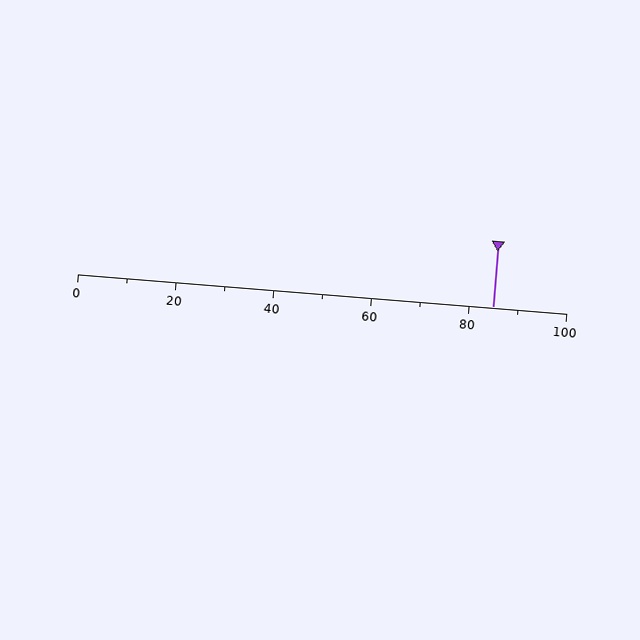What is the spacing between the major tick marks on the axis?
The major ticks are spaced 20 apart.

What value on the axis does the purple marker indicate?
The marker indicates approximately 85.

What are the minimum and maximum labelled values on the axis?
The axis runs from 0 to 100.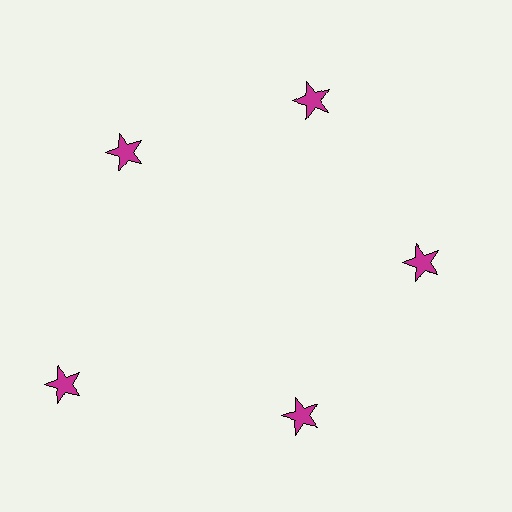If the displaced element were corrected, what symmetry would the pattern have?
It would have 5-fold rotational symmetry — the pattern would map onto itself every 72 degrees.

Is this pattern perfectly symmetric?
No. The 5 magenta stars are arranged in a ring, but one element near the 8 o'clock position is pushed outward from the center, breaking the 5-fold rotational symmetry.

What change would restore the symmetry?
The symmetry would be restored by moving it inward, back onto the ring so that all 5 stars sit at equal angles and equal distance from the center.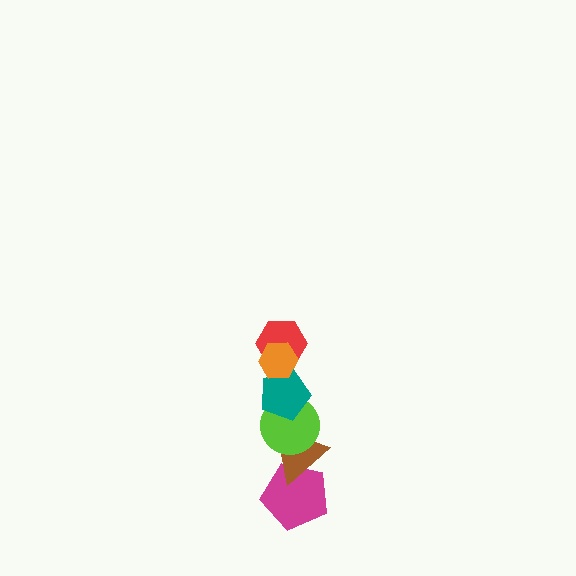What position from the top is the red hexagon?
The red hexagon is 2nd from the top.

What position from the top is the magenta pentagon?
The magenta pentagon is 6th from the top.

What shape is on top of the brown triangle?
The lime circle is on top of the brown triangle.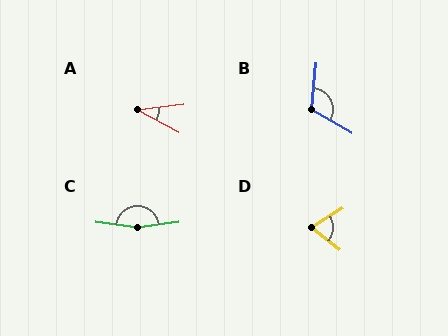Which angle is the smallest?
A, at approximately 35 degrees.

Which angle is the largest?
C, at approximately 165 degrees.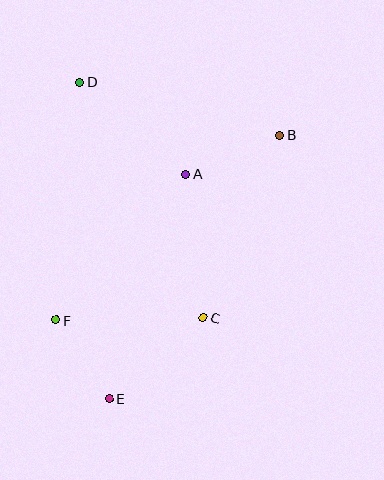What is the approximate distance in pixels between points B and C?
The distance between B and C is approximately 198 pixels.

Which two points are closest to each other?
Points E and F are closest to each other.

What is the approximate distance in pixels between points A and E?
The distance between A and E is approximately 237 pixels.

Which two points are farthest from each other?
Points D and E are farthest from each other.